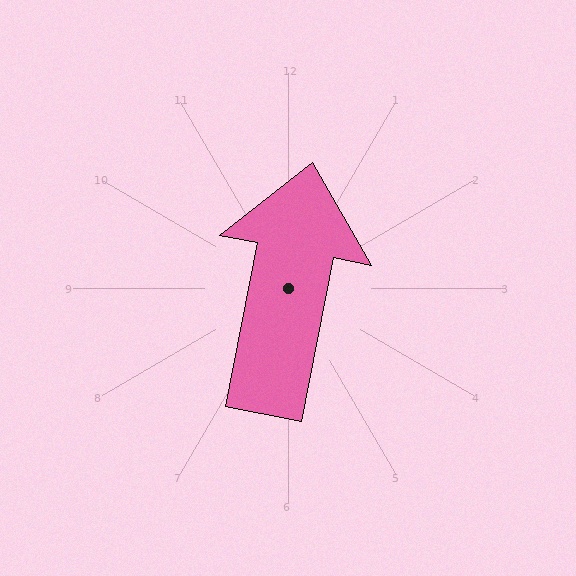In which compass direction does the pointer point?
North.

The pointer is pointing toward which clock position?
Roughly 12 o'clock.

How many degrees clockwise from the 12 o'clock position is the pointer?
Approximately 11 degrees.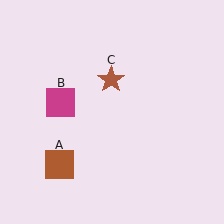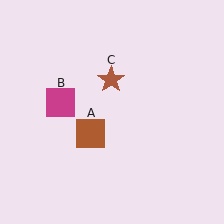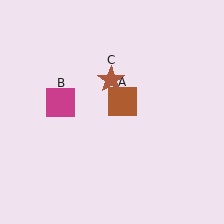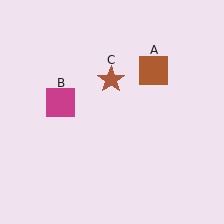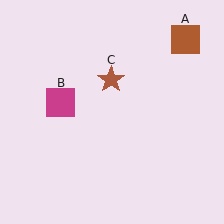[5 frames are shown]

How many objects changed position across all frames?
1 object changed position: brown square (object A).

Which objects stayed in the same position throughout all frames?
Magenta square (object B) and brown star (object C) remained stationary.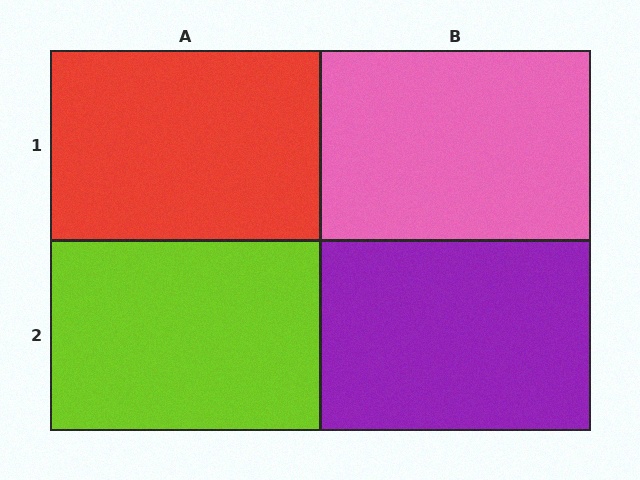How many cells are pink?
1 cell is pink.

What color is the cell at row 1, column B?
Pink.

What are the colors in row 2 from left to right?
Lime, purple.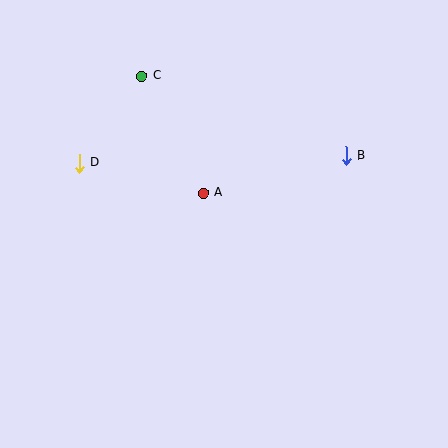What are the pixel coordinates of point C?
Point C is at (142, 76).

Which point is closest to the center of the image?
Point A at (203, 193) is closest to the center.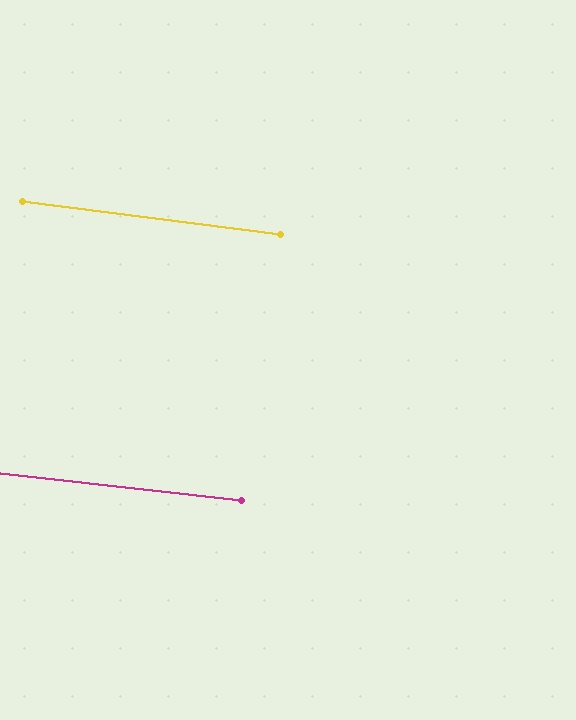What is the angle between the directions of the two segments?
Approximately 1 degree.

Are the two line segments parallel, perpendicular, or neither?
Parallel — their directions differ by only 0.9°.